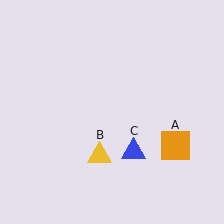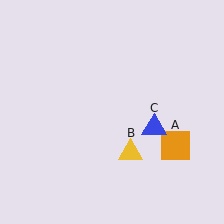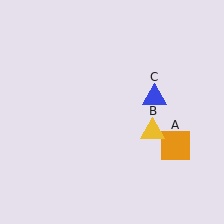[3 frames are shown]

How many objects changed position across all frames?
2 objects changed position: yellow triangle (object B), blue triangle (object C).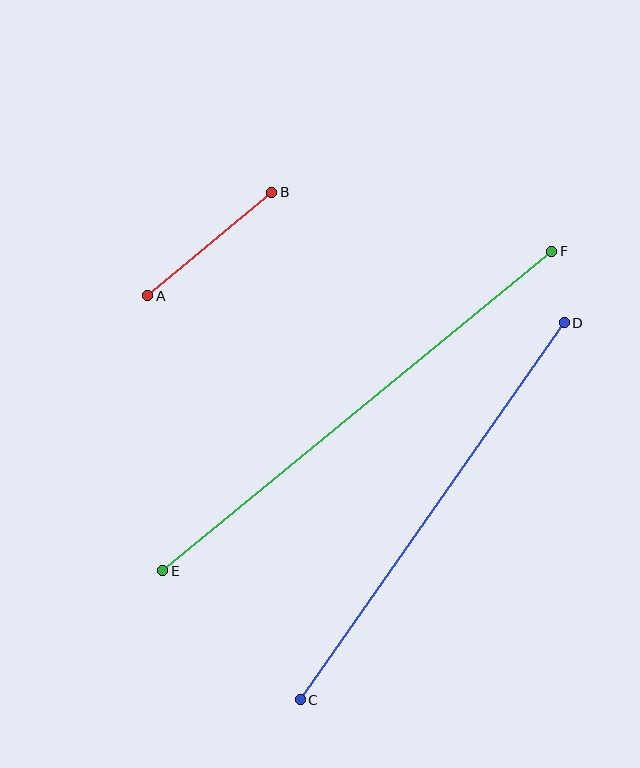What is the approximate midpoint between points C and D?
The midpoint is at approximately (432, 511) pixels.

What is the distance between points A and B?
The distance is approximately 162 pixels.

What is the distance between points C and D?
The distance is approximately 460 pixels.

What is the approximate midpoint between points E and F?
The midpoint is at approximately (357, 411) pixels.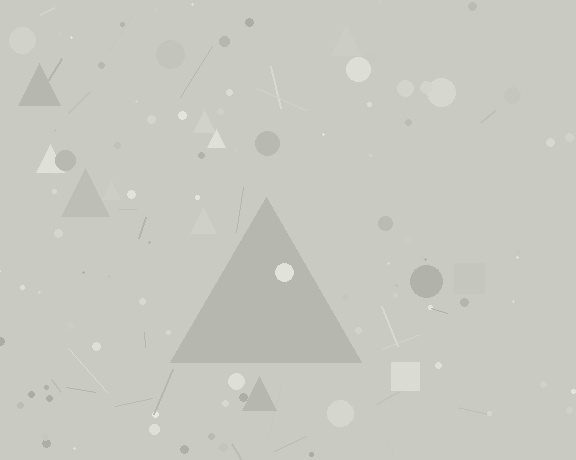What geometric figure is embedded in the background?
A triangle is embedded in the background.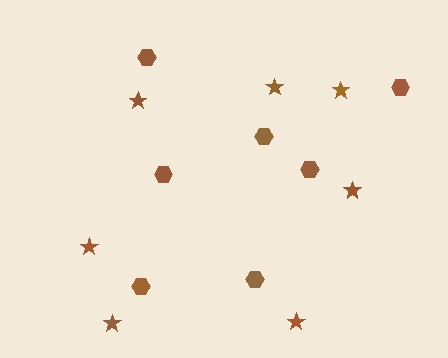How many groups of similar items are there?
There are 2 groups: one group of hexagons (7) and one group of stars (7).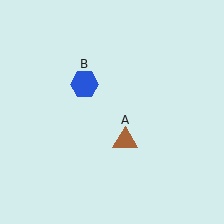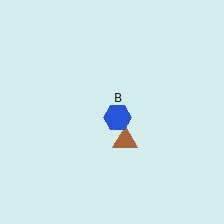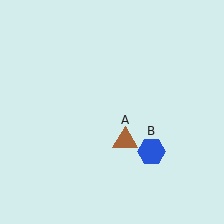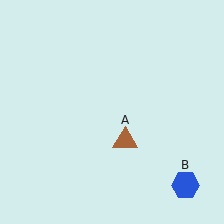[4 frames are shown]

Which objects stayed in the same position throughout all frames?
Brown triangle (object A) remained stationary.